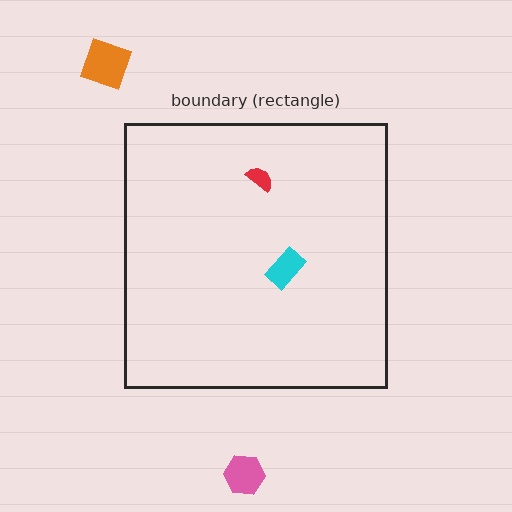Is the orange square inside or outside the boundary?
Outside.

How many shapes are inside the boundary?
2 inside, 2 outside.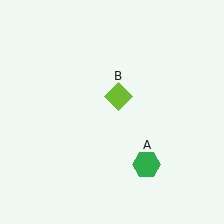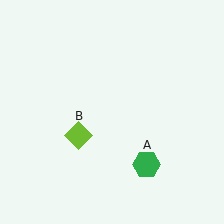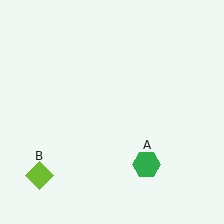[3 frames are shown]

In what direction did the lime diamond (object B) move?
The lime diamond (object B) moved down and to the left.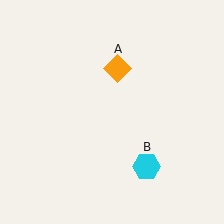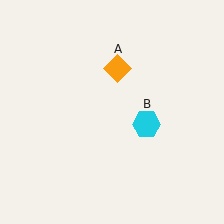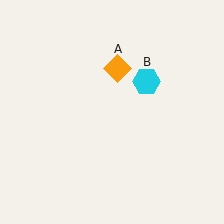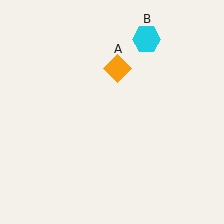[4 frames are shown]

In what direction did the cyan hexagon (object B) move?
The cyan hexagon (object B) moved up.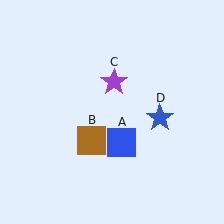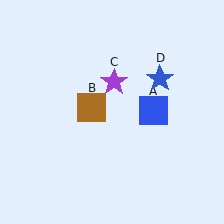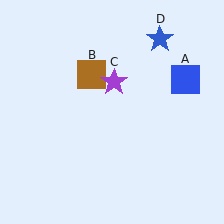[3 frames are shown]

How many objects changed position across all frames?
3 objects changed position: blue square (object A), brown square (object B), blue star (object D).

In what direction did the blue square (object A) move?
The blue square (object A) moved up and to the right.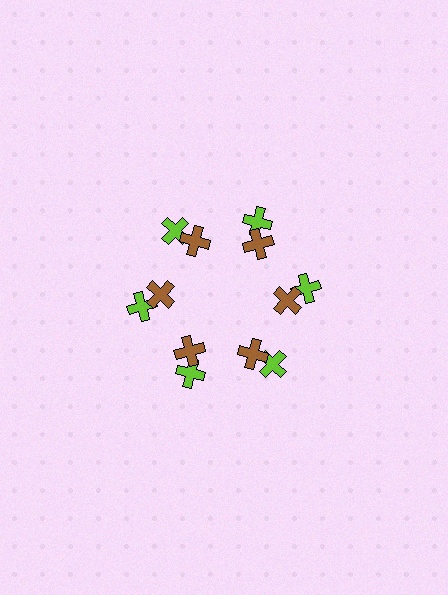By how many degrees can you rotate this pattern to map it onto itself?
The pattern maps onto itself every 60 degrees of rotation.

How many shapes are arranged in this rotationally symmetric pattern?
There are 12 shapes, arranged in 6 groups of 2.